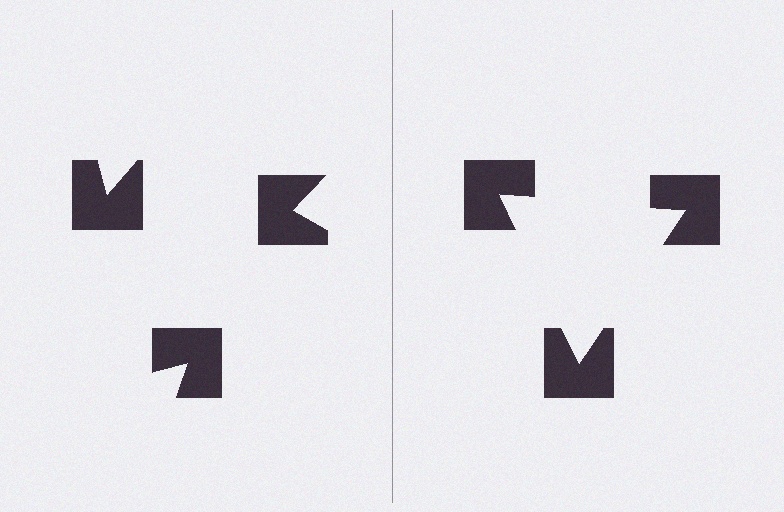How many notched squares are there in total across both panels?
6 — 3 on each side.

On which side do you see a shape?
An illusory triangle appears on the right side. On the left side the wedge cuts are rotated, so no coherent shape forms.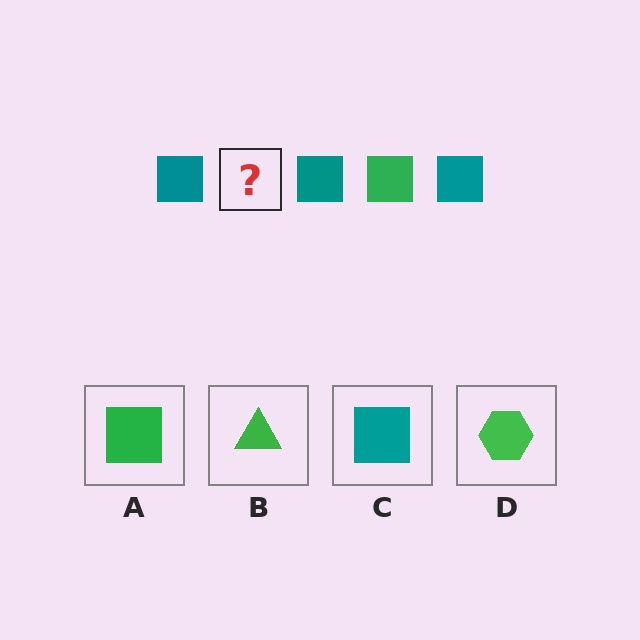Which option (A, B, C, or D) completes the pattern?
A.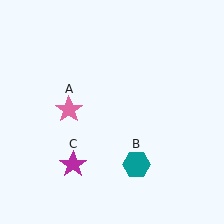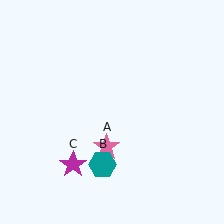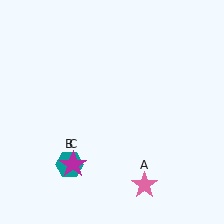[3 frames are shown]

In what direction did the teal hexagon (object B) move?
The teal hexagon (object B) moved left.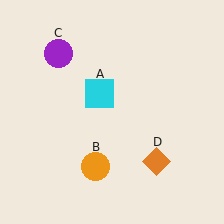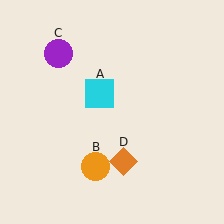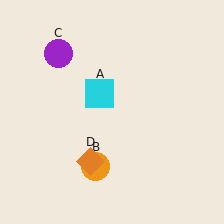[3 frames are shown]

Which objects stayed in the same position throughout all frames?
Cyan square (object A) and orange circle (object B) and purple circle (object C) remained stationary.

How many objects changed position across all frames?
1 object changed position: orange diamond (object D).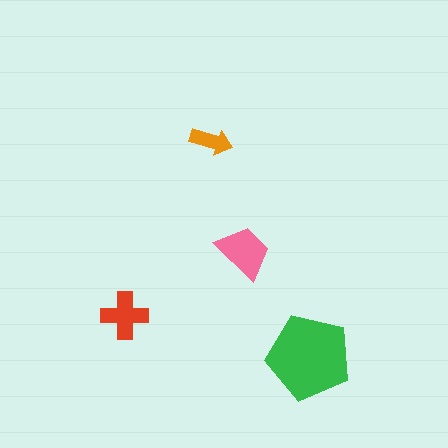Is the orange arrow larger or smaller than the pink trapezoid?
Smaller.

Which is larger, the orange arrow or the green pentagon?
The green pentagon.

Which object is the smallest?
The orange arrow.